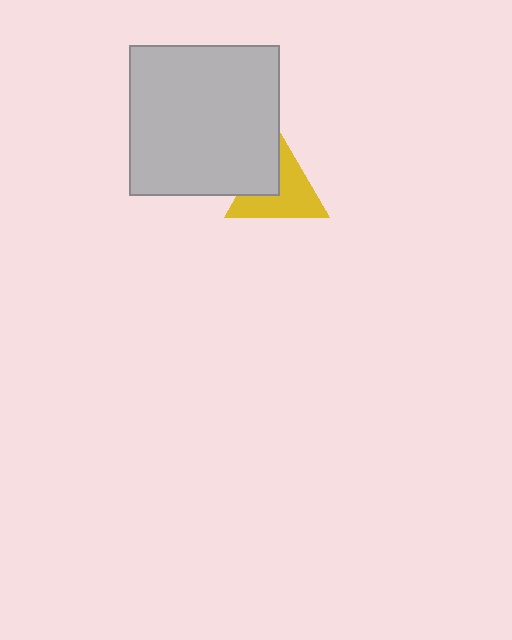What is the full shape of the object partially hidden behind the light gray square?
The partially hidden object is a yellow triangle.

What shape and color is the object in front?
The object in front is a light gray square.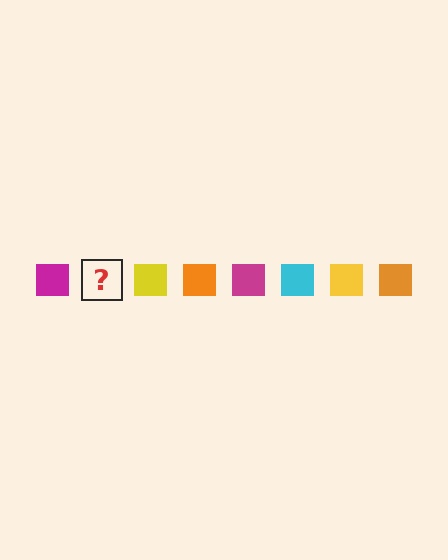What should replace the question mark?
The question mark should be replaced with a cyan square.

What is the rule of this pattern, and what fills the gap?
The rule is that the pattern cycles through magenta, cyan, yellow, orange squares. The gap should be filled with a cyan square.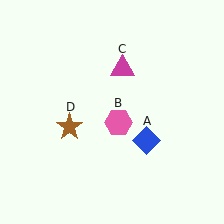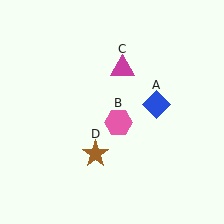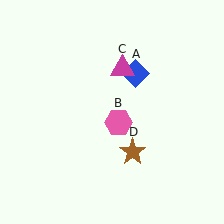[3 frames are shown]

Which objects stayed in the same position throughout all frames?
Pink hexagon (object B) and magenta triangle (object C) remained stationary.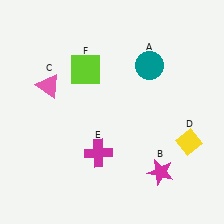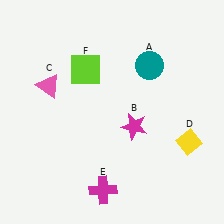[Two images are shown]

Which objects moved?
The objects that moved are: the magenta star (B), the magenta cross (E).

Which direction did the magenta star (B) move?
The magenta star (B) moved up.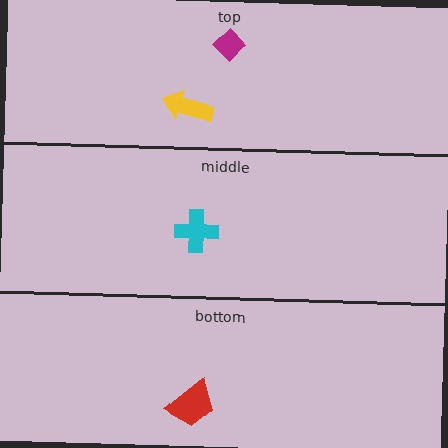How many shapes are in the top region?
2.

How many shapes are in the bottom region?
1.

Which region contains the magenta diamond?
The top region.